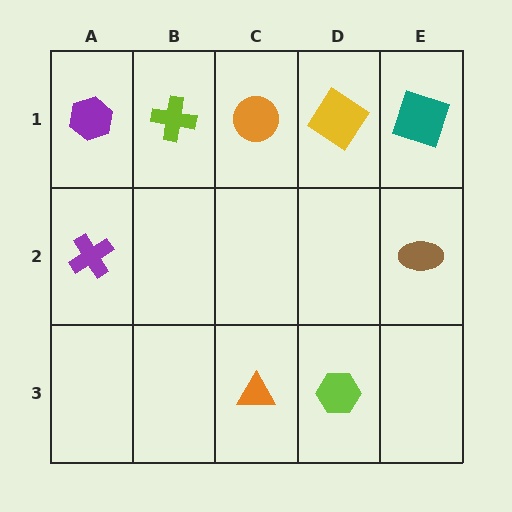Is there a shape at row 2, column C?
No, that cell is empty.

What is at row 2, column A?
A purple cross.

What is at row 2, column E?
A brown ellipse.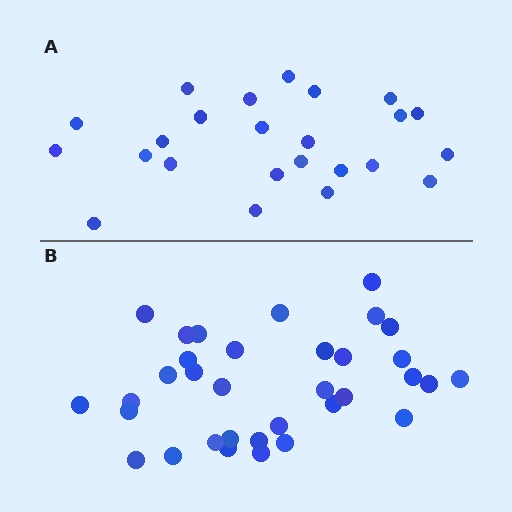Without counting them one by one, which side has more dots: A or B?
Region B (the bottom region) has more dots.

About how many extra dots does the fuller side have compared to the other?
Region B has roughly 10 or so more dots than region A.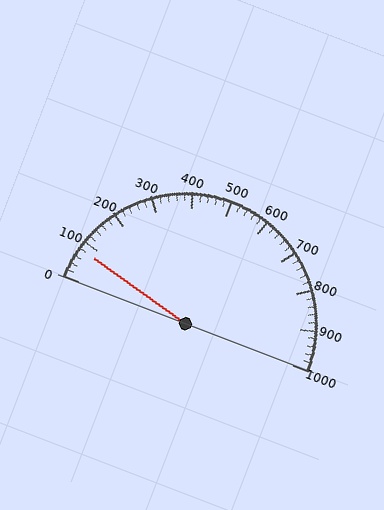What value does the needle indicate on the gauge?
The needle indicates approximately 80.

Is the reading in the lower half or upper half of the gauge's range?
The reading is in the lower half of the range (0 to 1000).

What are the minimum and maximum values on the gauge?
The gauge ranges from 0 to 1000.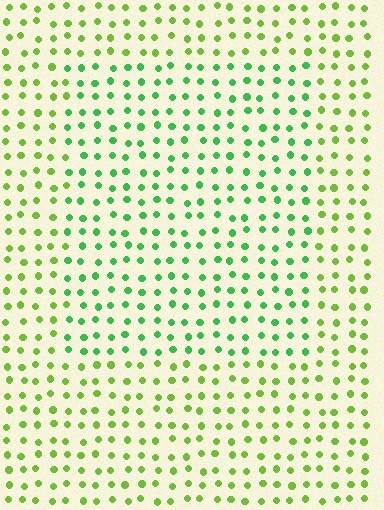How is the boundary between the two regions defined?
The boundary is defined purely by a slight shift in hue (about 35 degrees). Spacing, size, and orientation are identical on both sides.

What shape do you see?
I see a rectangle.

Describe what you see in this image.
The image is filled with small lime elements in a uniform arrangement. A rectangle-shaped region is visible where the elements are tinted to a slightly different hue, forming a subtle color boundary.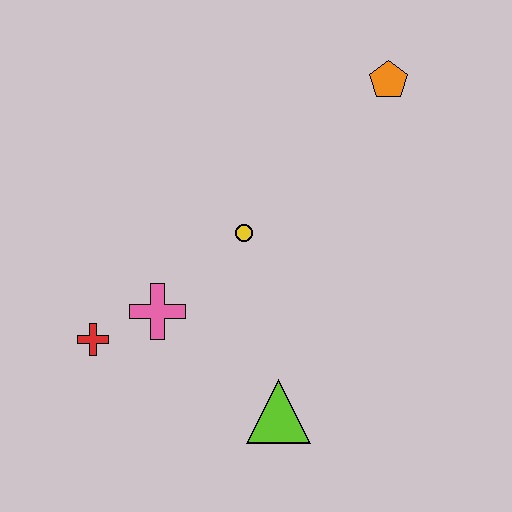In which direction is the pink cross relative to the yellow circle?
The pink cross is to the left of the yellow circle.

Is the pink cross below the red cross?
No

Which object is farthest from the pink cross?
The orange pentagon is farthest from the pink cross.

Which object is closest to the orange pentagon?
The yellow circle is closest to the orange pentagon.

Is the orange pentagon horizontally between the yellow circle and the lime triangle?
No